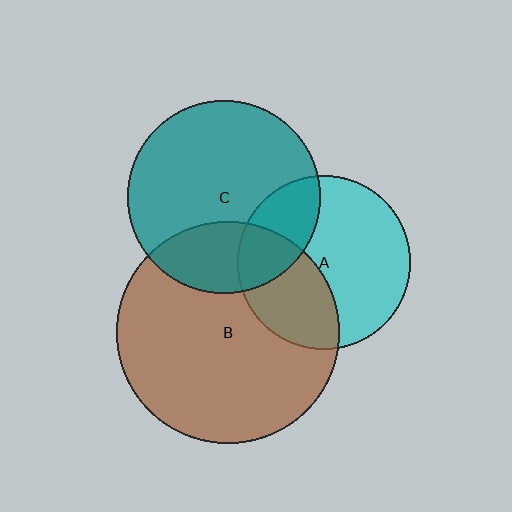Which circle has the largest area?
Circle B (brown).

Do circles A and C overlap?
Yes.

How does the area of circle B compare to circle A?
Approximately 1.6 times.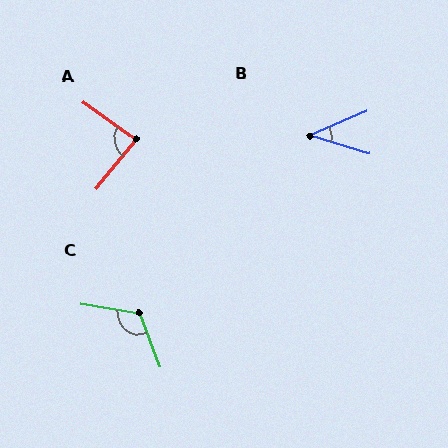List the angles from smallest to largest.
B (40°), A (86°), C (120°).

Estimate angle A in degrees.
Approximately 86 degrees.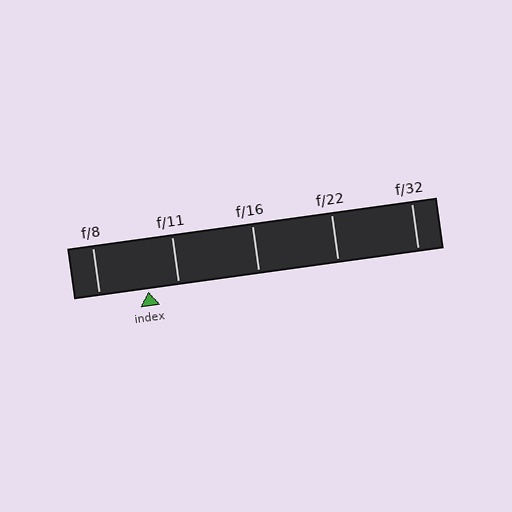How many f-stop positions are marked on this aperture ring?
There are 5 f-stop positions marked.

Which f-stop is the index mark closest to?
The index mark is closest to f/11.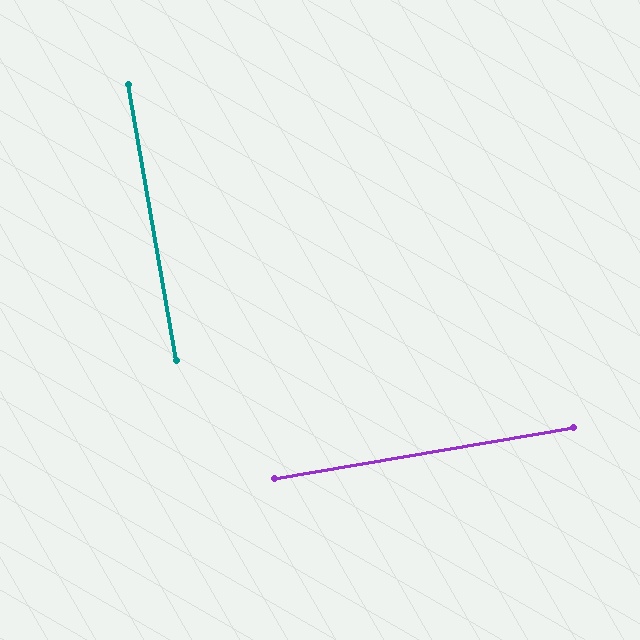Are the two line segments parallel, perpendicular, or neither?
Perpendicular — they meet at approximately 90°.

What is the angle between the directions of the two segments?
Approximately 90 degrees.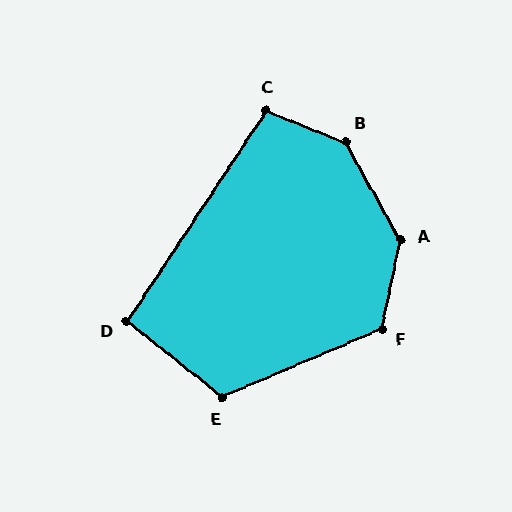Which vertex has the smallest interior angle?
D, at approximately 95 degrees.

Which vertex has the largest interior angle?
B, at approximately 140 degrees.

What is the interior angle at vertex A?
Approximately 139 degrees (obtuse).